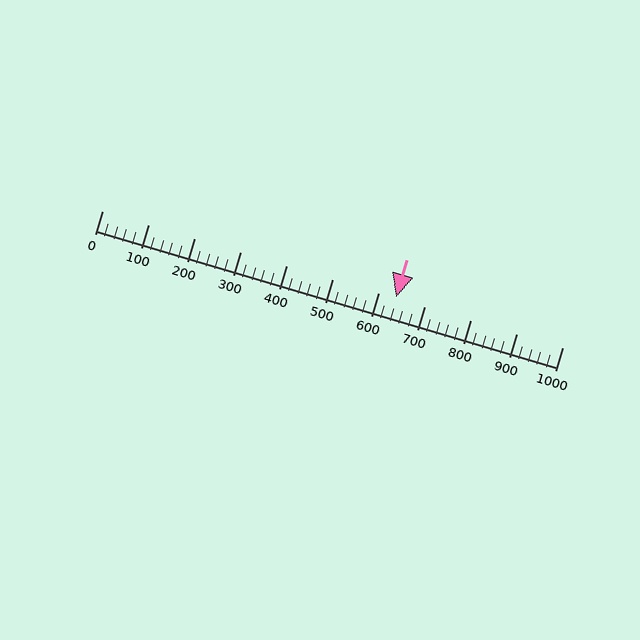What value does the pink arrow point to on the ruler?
The pink arrow points to approximately 639.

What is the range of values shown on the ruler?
The ruler shows values from 0 to 1000.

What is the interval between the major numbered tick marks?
The major tick marks are spaced 100 units apart.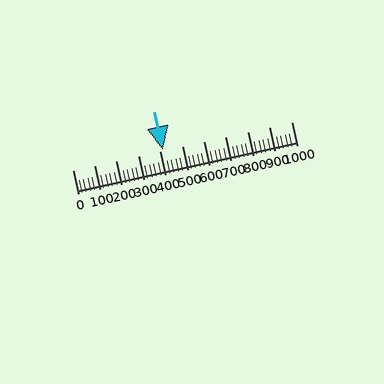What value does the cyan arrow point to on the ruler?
The cyan arrow points to approximately 414.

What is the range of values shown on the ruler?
The ruler shows values from 0 to 1000.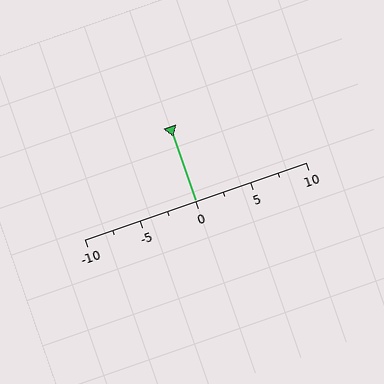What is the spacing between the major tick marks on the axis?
The major ticks are spaced 5 apart.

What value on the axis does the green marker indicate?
The marker indicates approximately 0.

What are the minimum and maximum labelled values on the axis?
The axis runs from -10 to 10.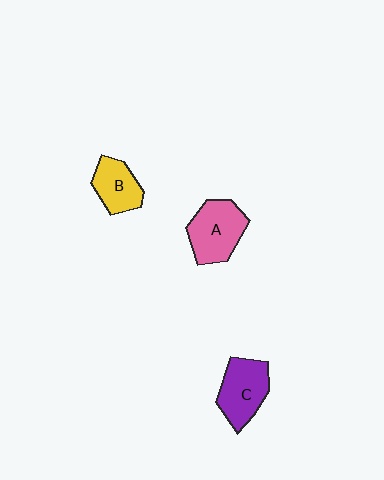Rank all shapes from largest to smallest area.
From largest to smallest: A (pink), C (purple), B (yellow).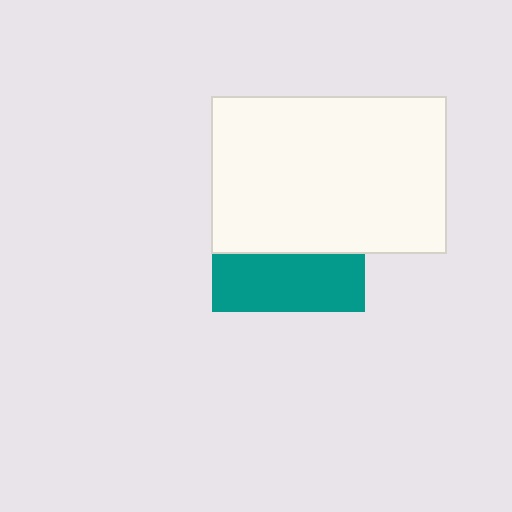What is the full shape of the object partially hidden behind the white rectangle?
The partially hidden object is a teal square.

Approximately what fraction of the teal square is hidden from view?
Roughly 62% of the teal square is hidden behind the white rectangle.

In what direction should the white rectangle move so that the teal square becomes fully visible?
The white rectangle should move up. That is the shortest direction to clear the overlap and leave the teal square fully visible.